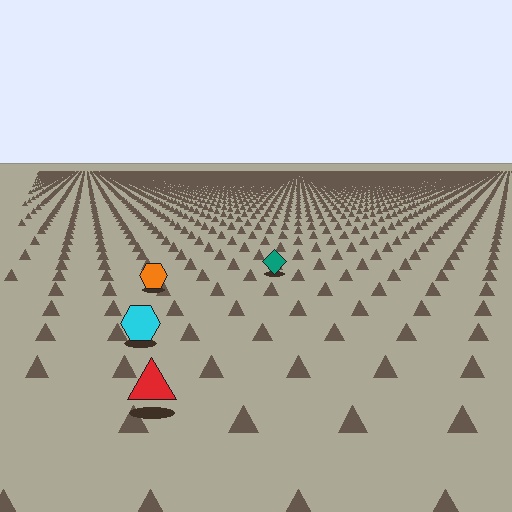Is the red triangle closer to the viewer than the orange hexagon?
Yes. The red triangle is closer — you can tell from the texture gradient: the ground texture is coarser near it.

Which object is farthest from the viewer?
The teal diamond is farthest from the viewer. It appears smaller and the ground texture around it is denser.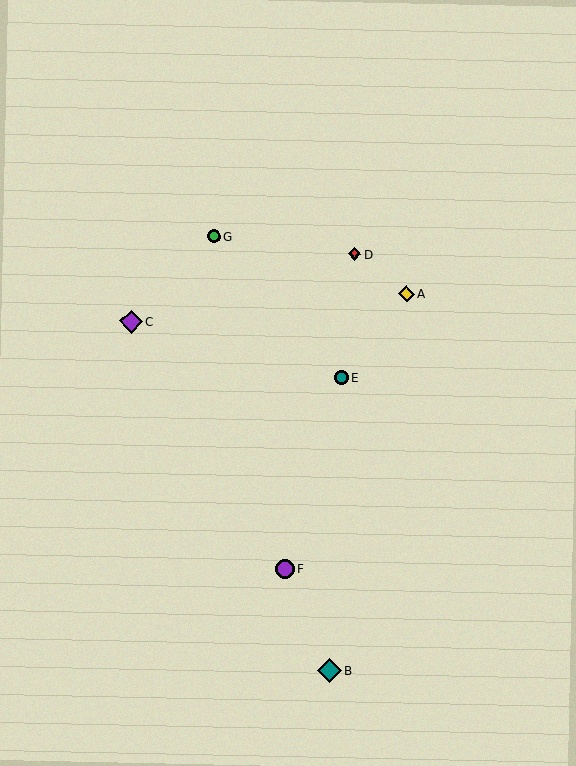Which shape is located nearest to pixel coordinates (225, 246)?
The green circle (labeled G) at (214, 236) is nearest to that location.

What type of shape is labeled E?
Shape E is a teal circle.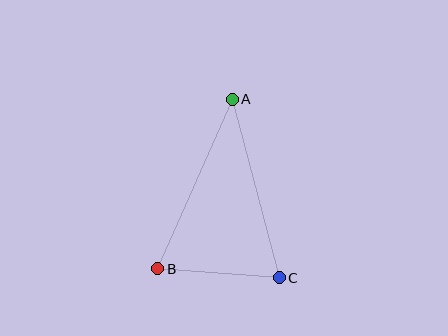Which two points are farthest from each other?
Points A and B are farthest from each other.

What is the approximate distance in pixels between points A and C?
The distance between A and C is approximately 185 pixels.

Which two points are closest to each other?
Points B and C are closest to each other.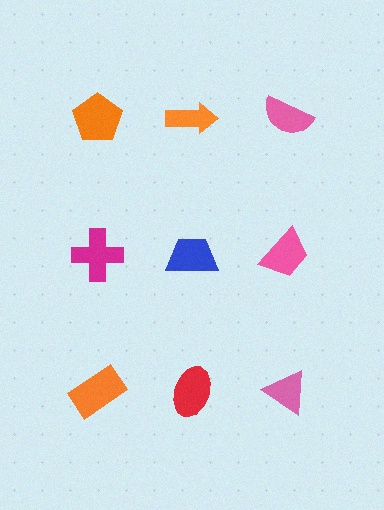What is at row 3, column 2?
A red ellipse.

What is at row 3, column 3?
A pink triangle.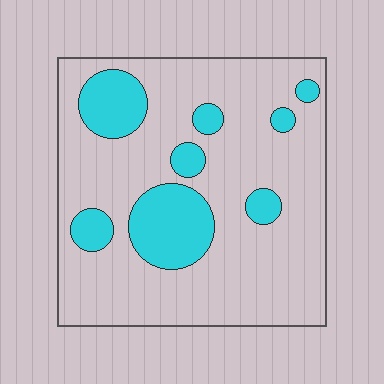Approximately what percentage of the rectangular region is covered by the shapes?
Approximately 20%.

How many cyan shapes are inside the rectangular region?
8.